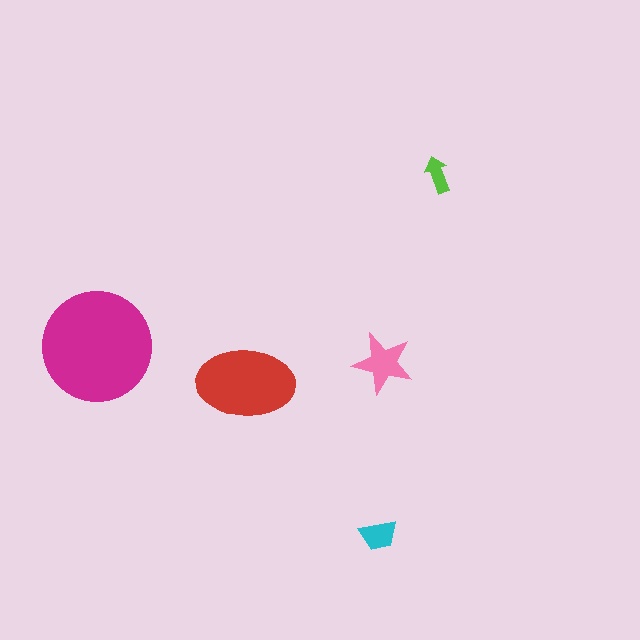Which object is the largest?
The magenta circle.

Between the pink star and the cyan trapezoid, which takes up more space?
The pink star.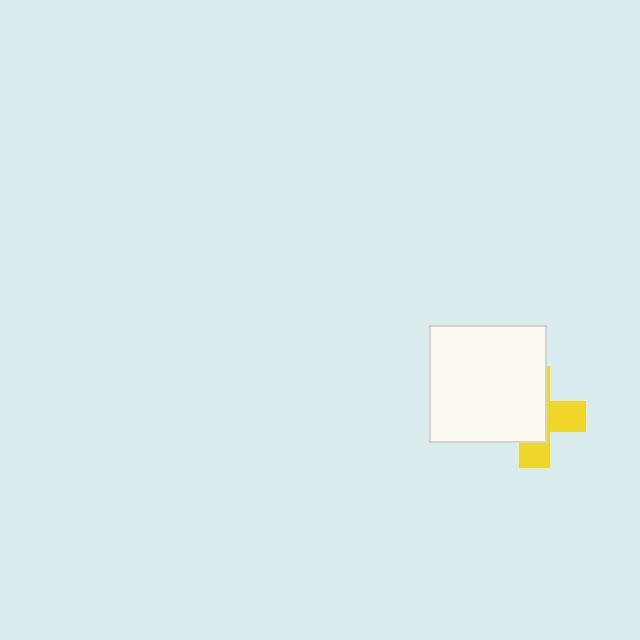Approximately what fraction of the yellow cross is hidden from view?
Roughly 63% of the yellow cross is hidden behind the white square.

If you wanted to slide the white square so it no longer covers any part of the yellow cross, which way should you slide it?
Slide it toward the upper-left — that is the most direct way to separate the two shapes.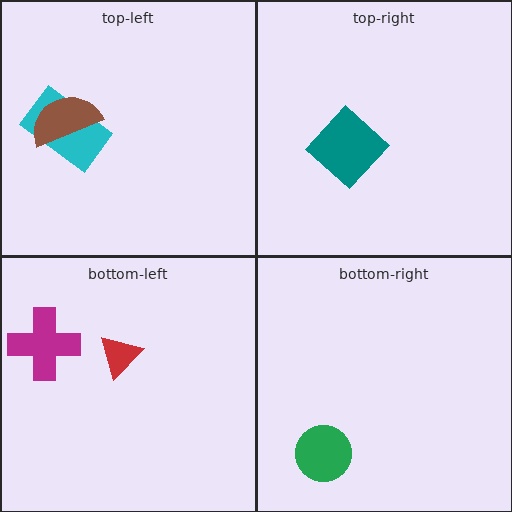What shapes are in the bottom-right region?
The green circle.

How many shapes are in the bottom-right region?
1.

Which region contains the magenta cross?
The bottom-left region.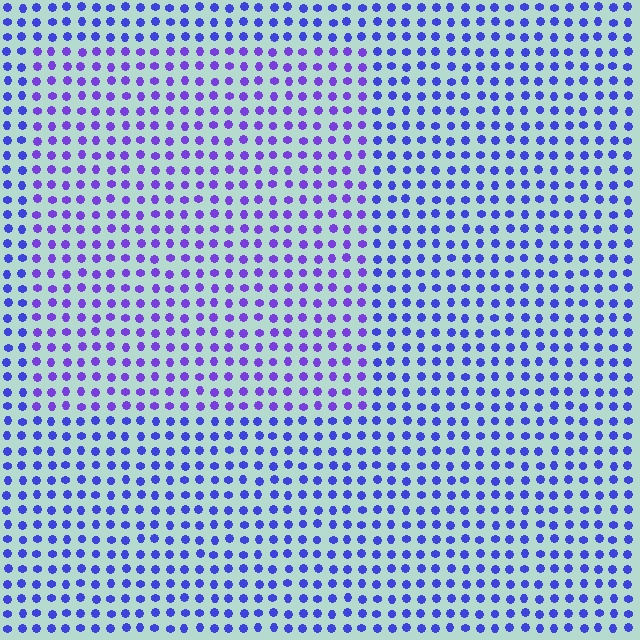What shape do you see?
I see a rectangle.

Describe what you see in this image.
The image is filled with small blue elements in a uniform arrangement. A rectangle-shaped region is visible where the elements are tinted to a slightly different hue, forming a subtle color boundary.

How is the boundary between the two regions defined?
The boundary is defined purely by a slight shift in hue (about 24 degrees). Spacing, size, and orientation are identical on both sides.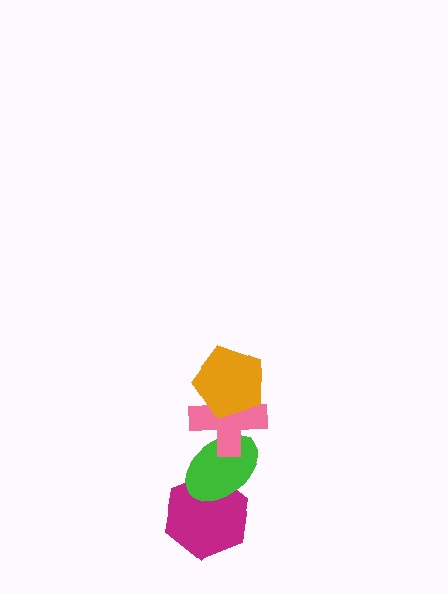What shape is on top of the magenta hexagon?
The green ellipse is on top of the magenta hexagon.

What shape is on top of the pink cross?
The orange pentagon is on top of the pink cross.